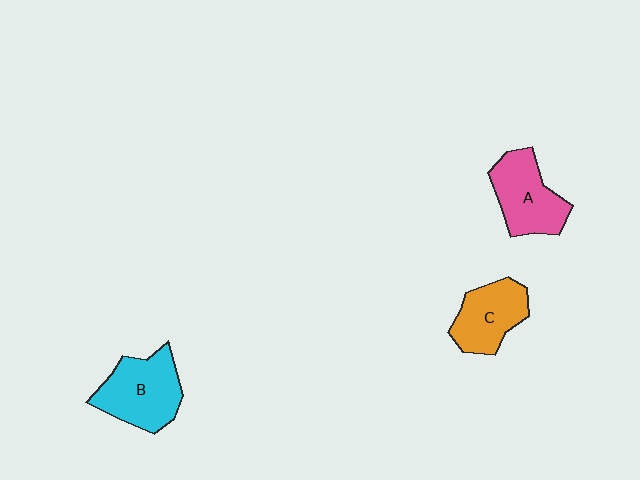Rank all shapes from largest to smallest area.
From largest to smallest: B (cyan), A (pink), C (orange).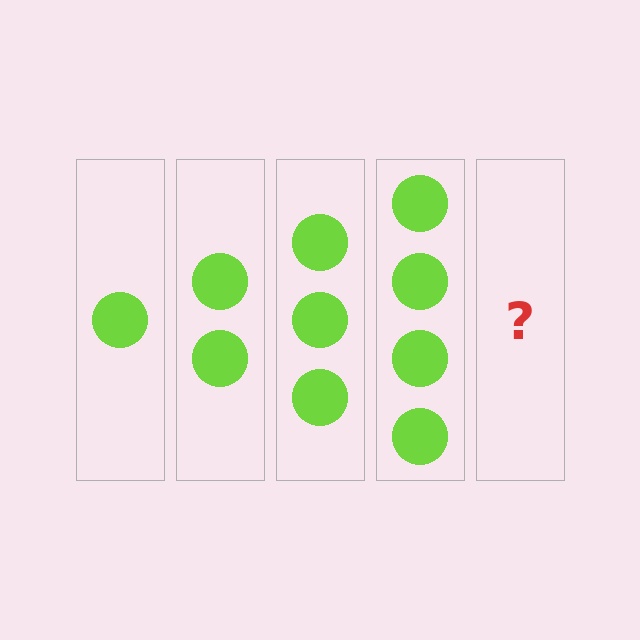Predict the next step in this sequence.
The next step is 5 circles.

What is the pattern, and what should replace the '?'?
The pattern is that each step adds one more circle. The '?' should be 5 circles.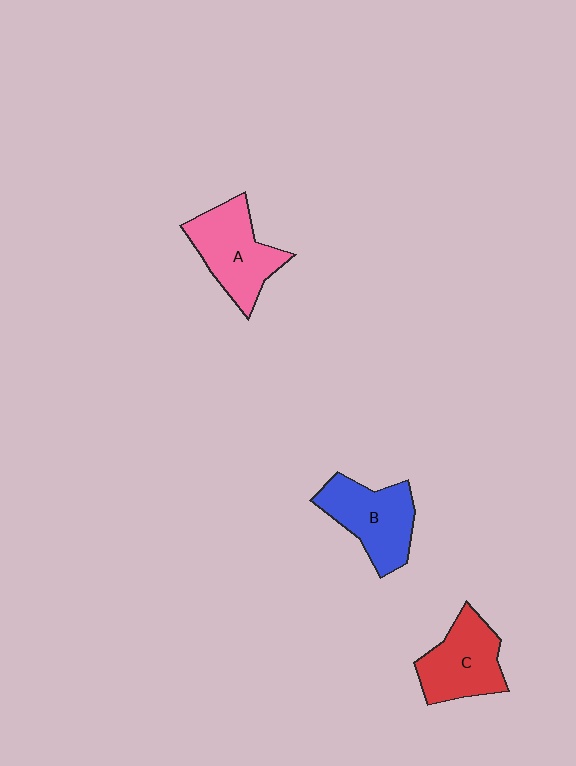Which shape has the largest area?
Shape A (pink).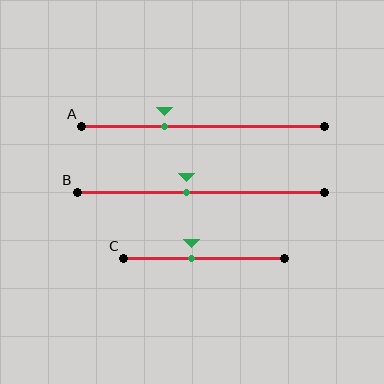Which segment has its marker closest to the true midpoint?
Segment B has its marker closest to the true midpoint.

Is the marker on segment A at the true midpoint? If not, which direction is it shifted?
No, the marker on segment A is shifted to the left by about 16% of the segment length.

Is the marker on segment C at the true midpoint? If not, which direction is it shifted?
No, the marker on segment C is shifted to the left by about 8% of the segment length.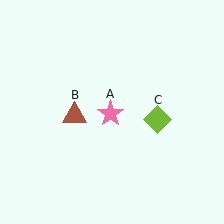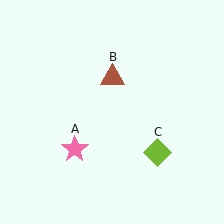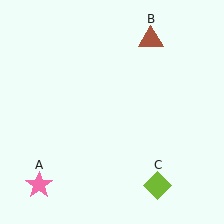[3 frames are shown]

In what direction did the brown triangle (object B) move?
The brown triangle (object B) moved up and to the right.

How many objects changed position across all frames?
3 objects changed position: pink star (object A), brown triangle (object B), lime diamond (object C).